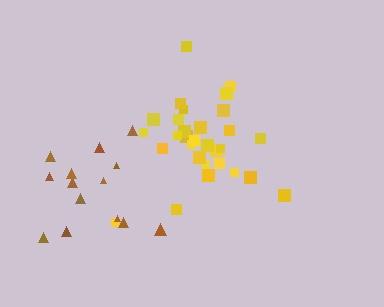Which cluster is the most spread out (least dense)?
Brown.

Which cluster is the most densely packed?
Yellow.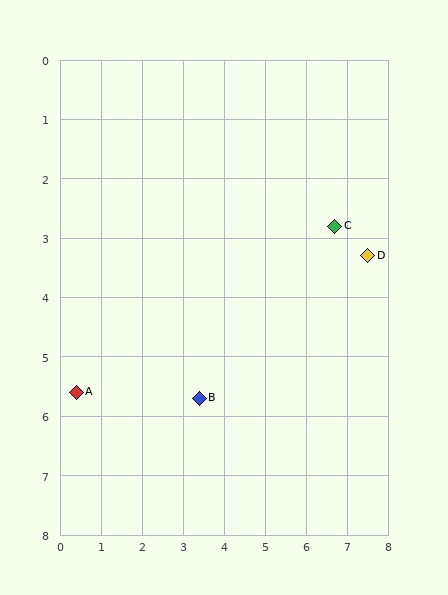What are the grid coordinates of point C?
Point C is at approximately (6.7, 2.8).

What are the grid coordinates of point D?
Point D is at approximately (7.5, 3.3).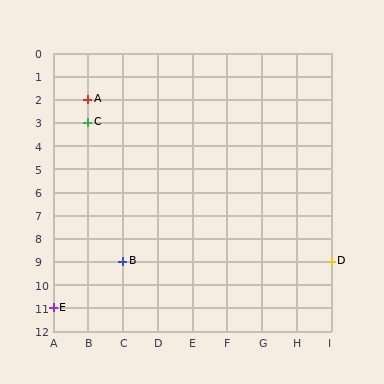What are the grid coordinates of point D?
Point D is at grid coordinates (I, 9).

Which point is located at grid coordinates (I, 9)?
Point D is at (I, 9).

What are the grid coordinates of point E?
Point E is at grid coordinates (A, 11).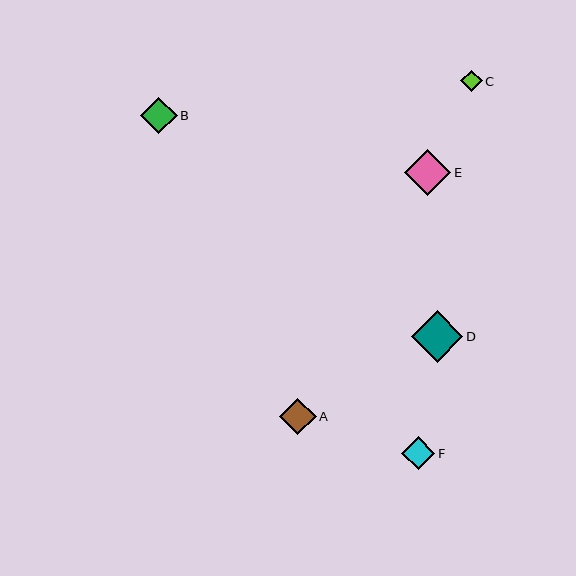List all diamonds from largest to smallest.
From largest to smallest: D, E, B, A, F, C.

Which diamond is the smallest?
Diamond C is the smallest with a size of approximately 22 pixels.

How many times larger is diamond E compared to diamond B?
Diamond E is approximately 1.3 times the size of diamond B.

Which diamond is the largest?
Diamond D is the largest with a size of approximately 51 pixels.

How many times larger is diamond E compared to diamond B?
Diamond E is approximately 1.3 times the size of diamond B.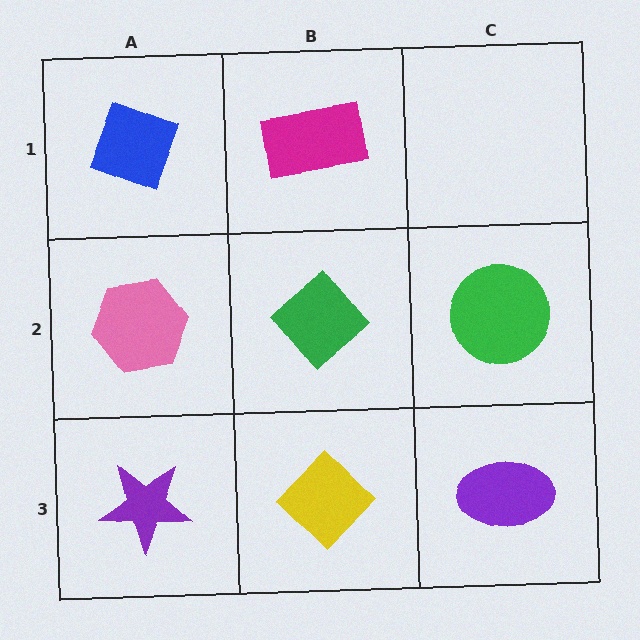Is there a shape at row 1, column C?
No, that cell is empty.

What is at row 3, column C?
A purple ellipse.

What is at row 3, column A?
A purple star.